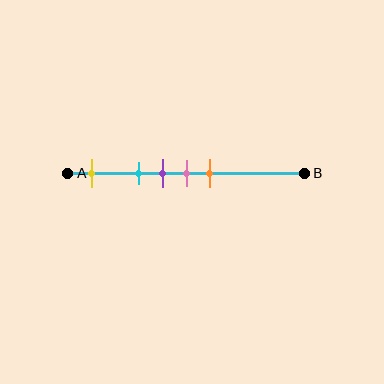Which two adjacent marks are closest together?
The purple and pink marks are the closest adjacent pair.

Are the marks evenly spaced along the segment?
No, the marks are not evenly spaced.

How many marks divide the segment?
There are 5 marks dividing the segment.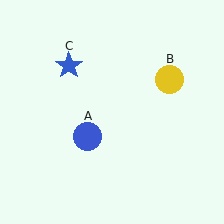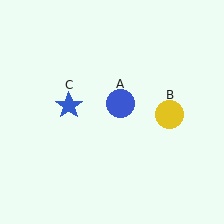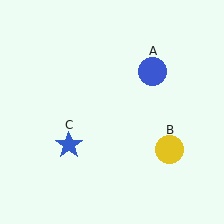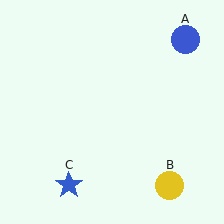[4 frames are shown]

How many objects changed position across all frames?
3 objects changed position: blue circle (object A), yellow circle (object B), blue star (object C).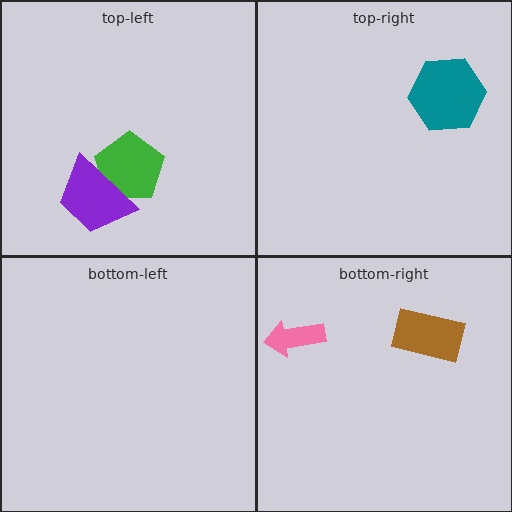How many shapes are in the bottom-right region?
2.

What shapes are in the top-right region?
The teal hexagon.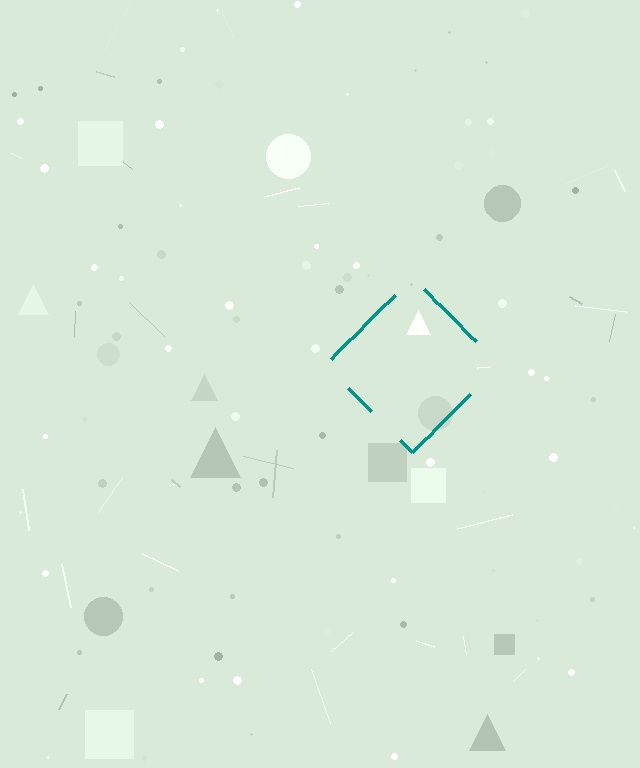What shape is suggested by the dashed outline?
The dashed outline suggests a diamond.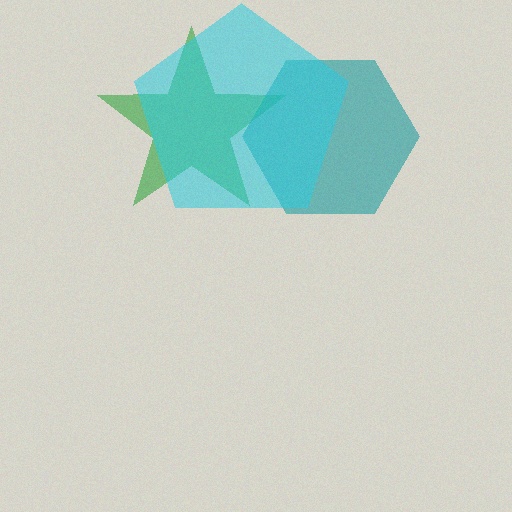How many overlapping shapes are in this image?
There are 3 overlapping shapes in the image.